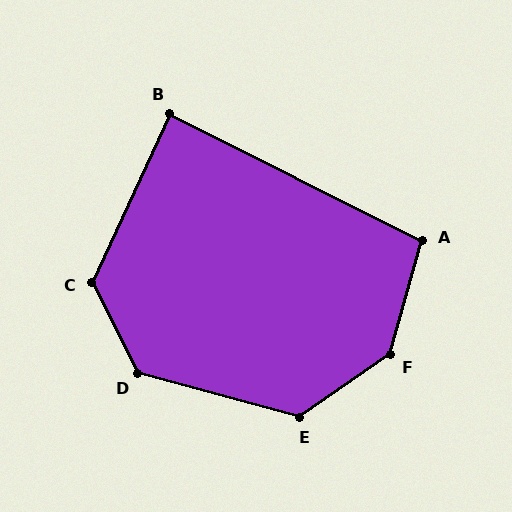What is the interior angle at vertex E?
Approximately 131 degrees (obtuse).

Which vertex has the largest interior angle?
F, at approximately 140 degrees.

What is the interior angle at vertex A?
Approximately 101 degrees (obtuse).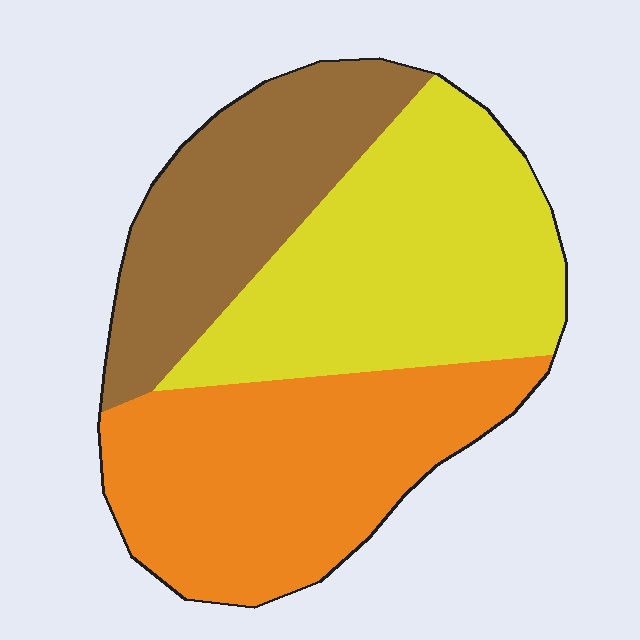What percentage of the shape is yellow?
Yellow takes up about three eighths (3/8) of the shape.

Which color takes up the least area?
Brown, at roughly 25%.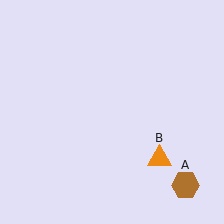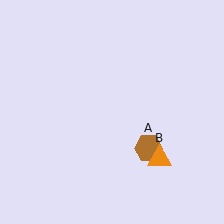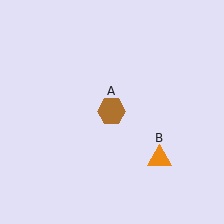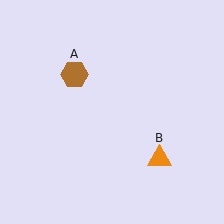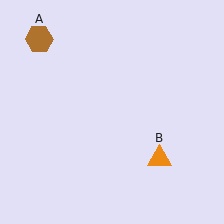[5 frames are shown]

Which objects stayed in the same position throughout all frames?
Orange triangle (object B) remained stationary.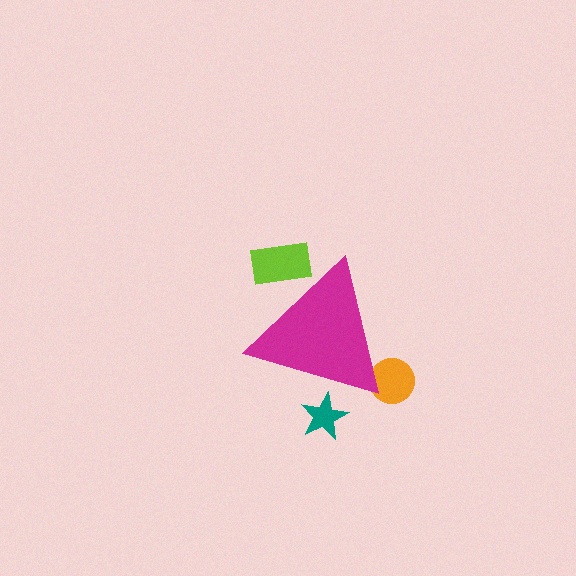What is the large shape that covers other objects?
A magenta triangle.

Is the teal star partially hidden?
Yes, the teal star is partially hidden behind the magenta triangle.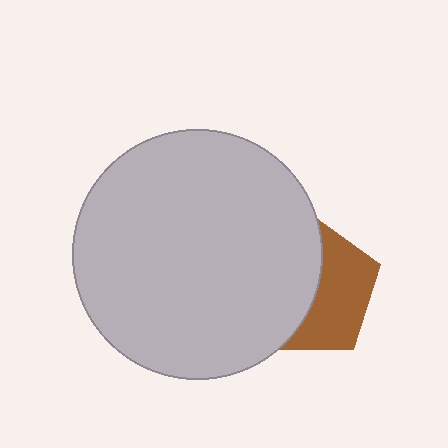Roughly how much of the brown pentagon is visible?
About half of it is visible (roughly 46%).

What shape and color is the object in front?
The object in front is a light gray circle.